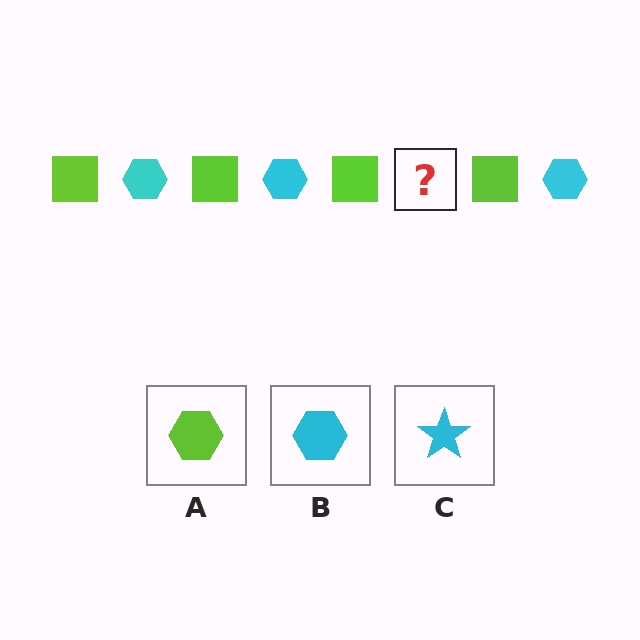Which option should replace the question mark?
Option B.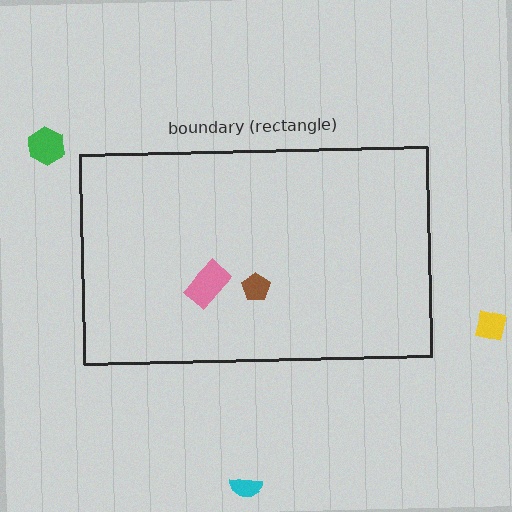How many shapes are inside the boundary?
2 inside, 3 outside.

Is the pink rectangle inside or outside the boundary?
Inside.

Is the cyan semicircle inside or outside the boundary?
Outside.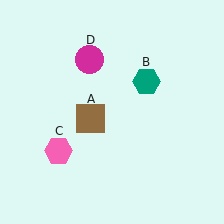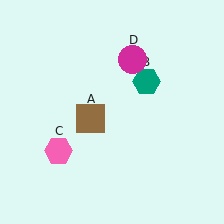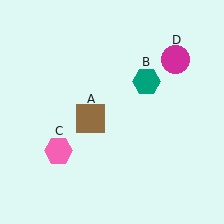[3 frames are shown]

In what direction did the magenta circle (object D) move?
The magenta circle (object D) moved right.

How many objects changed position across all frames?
1 object changed position: magenta circle (object D).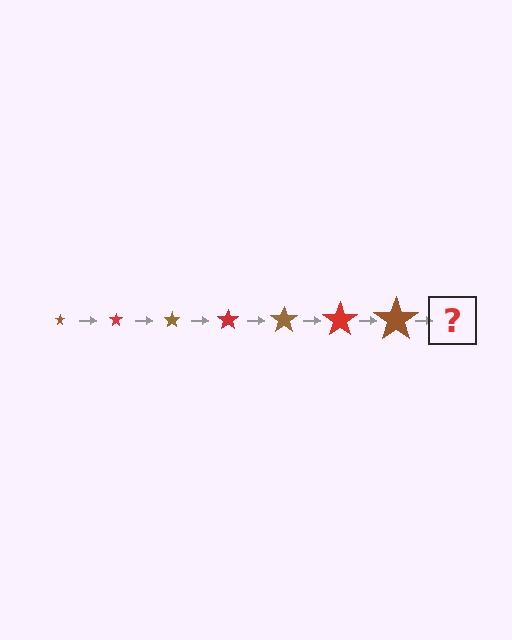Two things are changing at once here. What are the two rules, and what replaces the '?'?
The two rules are that the star grows larger each step and the color cycles through brown and red. The '?' should be a red star, larger than the previous one.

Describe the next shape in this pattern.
It should be a red star, larger than the previous one.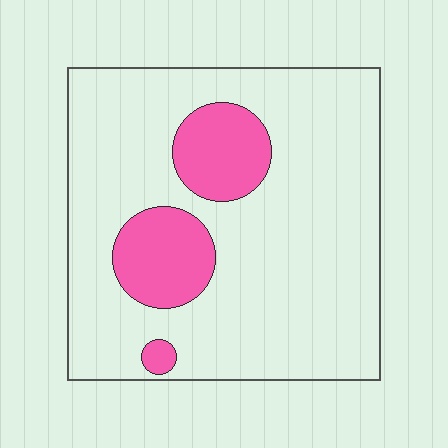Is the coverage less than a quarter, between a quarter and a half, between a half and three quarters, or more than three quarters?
Less than a quarter.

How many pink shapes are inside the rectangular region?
3.